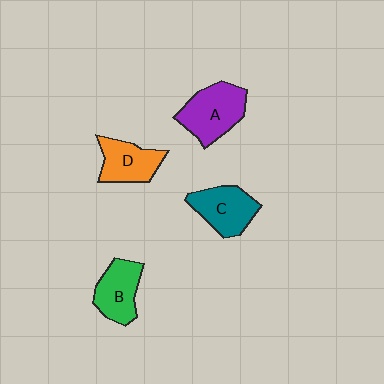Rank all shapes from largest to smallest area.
From largest to smallest: A (purple), C (teal), B (green), D (orange).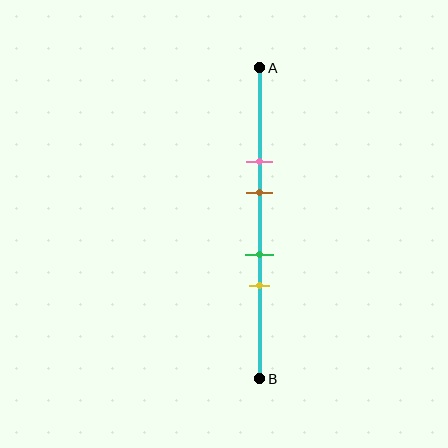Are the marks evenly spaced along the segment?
No, the marks are not evenly spaced.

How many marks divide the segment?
There are 4 marks dividing the segment.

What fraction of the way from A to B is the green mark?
The green mark is approximately 60% (0.6) of the way from A to B.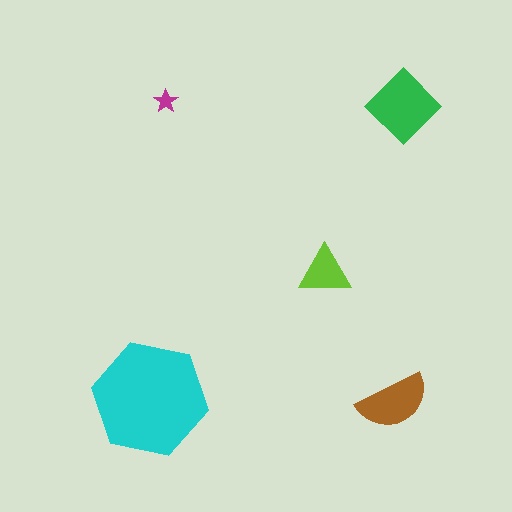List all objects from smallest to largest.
The magenta star, the lime triangle, the brown semicircle, the green diamond, the cyan hexagon.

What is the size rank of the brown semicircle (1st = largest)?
3rd.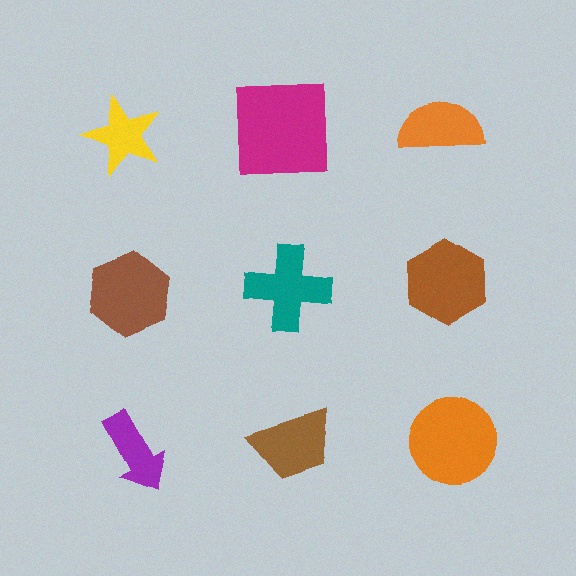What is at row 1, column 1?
A yellow star.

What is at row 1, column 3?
An orange semicircle.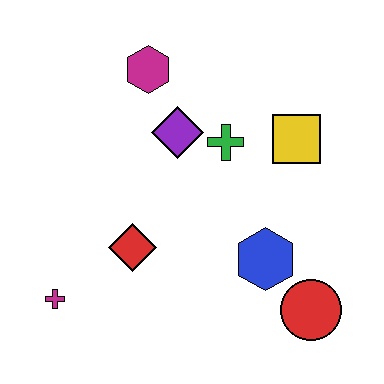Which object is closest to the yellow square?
The green cross is closest to the yellow square.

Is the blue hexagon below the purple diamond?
Yes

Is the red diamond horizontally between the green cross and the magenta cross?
Yes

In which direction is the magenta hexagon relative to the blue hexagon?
The magenta hexagon is above the blue hexagon.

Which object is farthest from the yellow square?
The magenta cross is farthest from the yellow square.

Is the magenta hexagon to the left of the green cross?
Yes